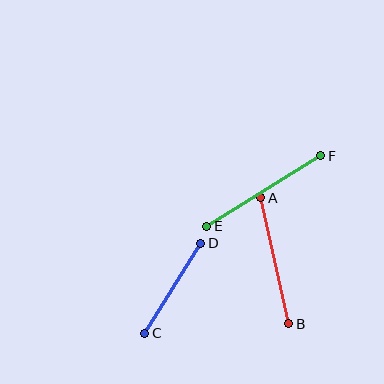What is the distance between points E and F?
The distance is approximately 134 pixels.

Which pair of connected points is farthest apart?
Points E and F are farthest apart.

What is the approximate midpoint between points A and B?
The midpoint is at approximately (275, 261) pixels.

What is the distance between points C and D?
The distance is approximately 106 pixels.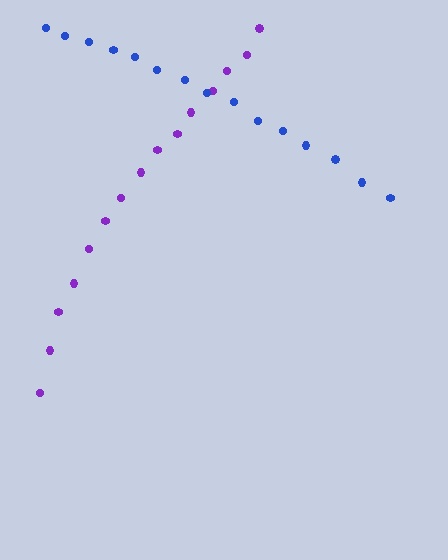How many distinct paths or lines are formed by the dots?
There are 2 distinct paths.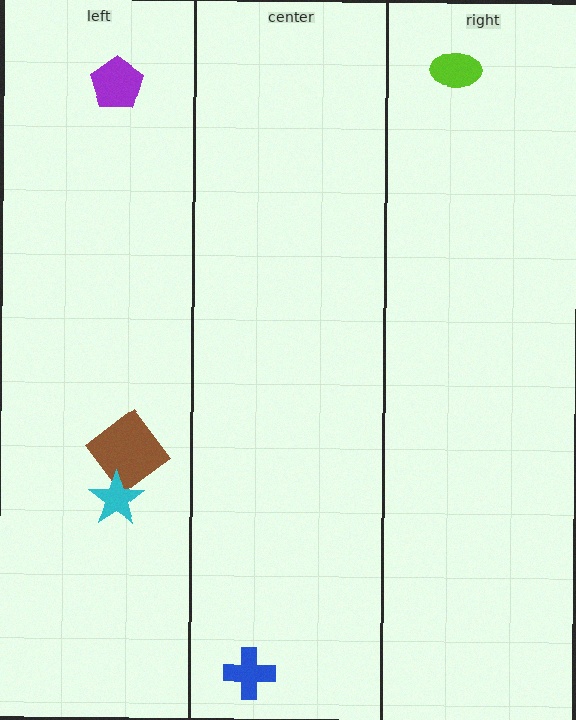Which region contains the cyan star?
The left region.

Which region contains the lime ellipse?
The right region.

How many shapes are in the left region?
3.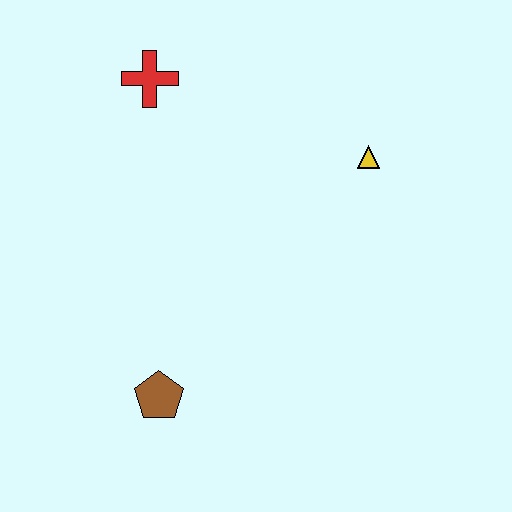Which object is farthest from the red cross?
The brown pentagon is farthest from the red cross.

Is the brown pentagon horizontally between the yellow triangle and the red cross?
Yes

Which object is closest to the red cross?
The yellow triangle is closest to the red cross.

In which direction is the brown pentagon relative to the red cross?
The brown pentagon is below the red cross.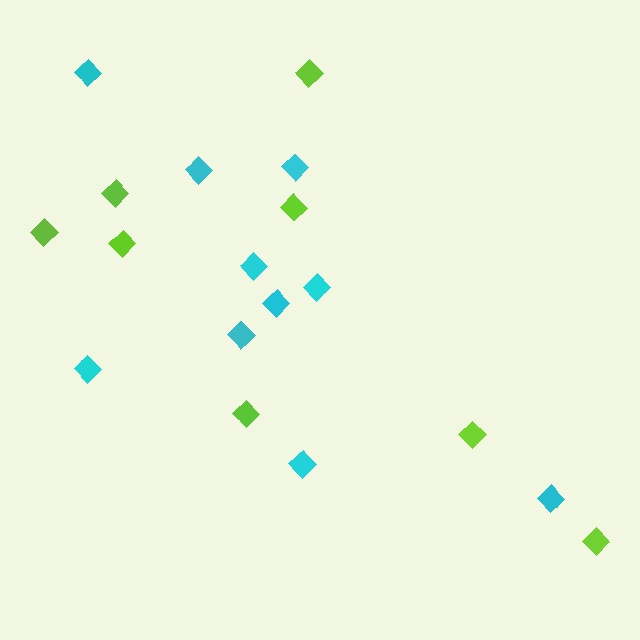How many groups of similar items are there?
There are 2 groups: one group of cyan diamonds (10) and one group of lime diamonds (8).